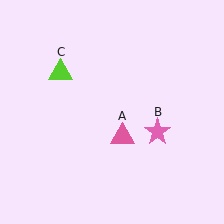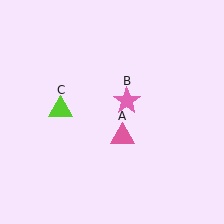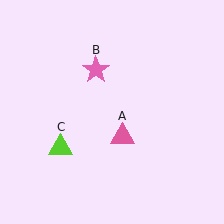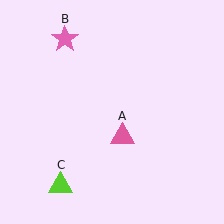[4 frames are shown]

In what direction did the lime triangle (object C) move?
The lime triangle (object C) moved down.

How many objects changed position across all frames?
2 objects changed position: pink star (object B), lime triangle (object C).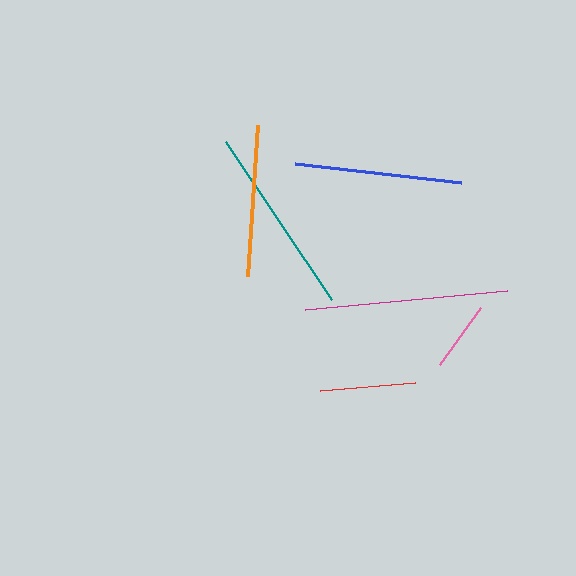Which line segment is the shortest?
The pink line is the shortest at approximately 70 pixels.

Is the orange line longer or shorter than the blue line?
The blue line is longer than the orange line.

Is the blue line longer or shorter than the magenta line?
The magenta line is longer than the blue line.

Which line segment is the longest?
The magenta line is the longest at approximately 203 pixels.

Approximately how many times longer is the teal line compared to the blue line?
The teal line is approximately 1.1 times the length of the blue line.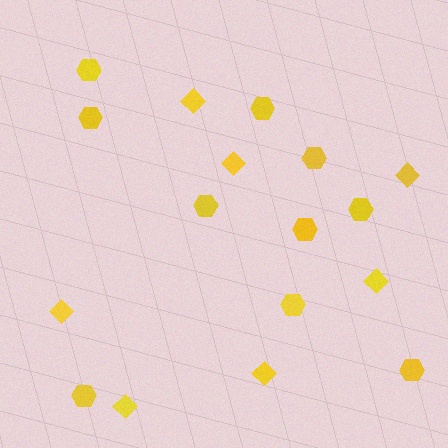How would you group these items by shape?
There are 2 groups: one group of diamonds (7) and one group of hexagons (10).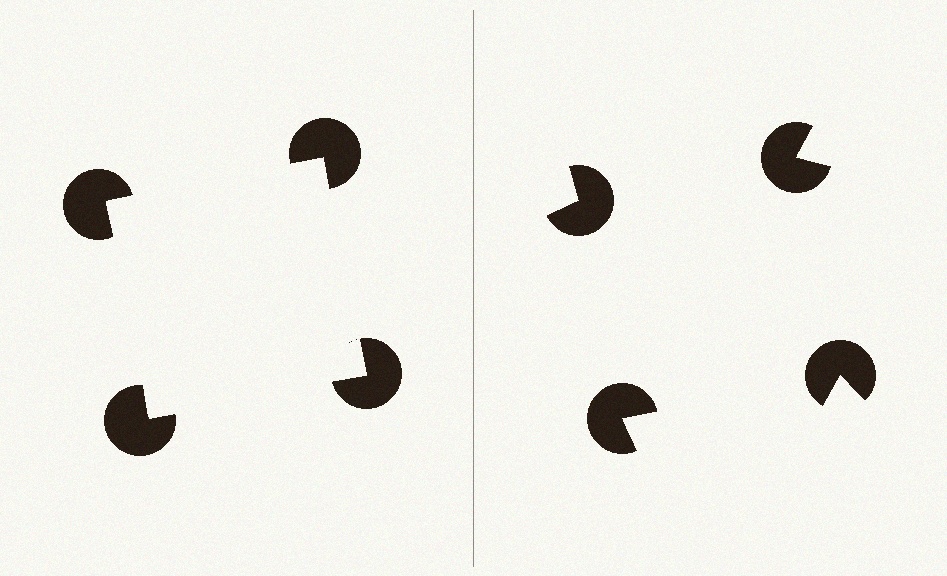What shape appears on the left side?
An illusory square.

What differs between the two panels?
The pac-man discs are positioned identically on both sides; only the wedge orientations differ. On the left they align to a square; on the right they are misaligned.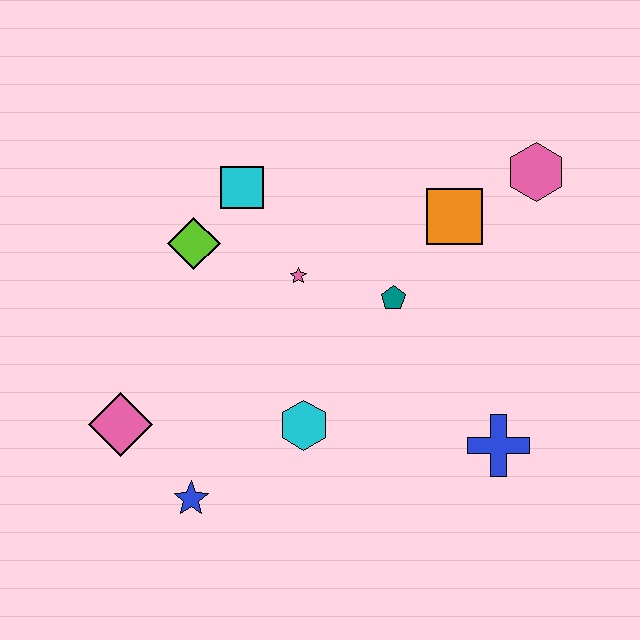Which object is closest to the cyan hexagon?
The blue star is closest to the cyan hexagon.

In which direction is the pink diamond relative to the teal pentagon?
The pink diamond is to the left of the teal pentagon.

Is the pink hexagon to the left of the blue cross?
No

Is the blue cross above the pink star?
No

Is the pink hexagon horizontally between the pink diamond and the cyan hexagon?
No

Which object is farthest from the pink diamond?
The pink hexagon is farthest from the pink diamond.